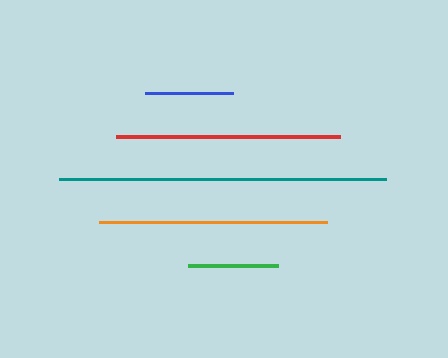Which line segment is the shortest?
The blue line is the shortest at approximately 88 pixels.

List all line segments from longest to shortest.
From longest to shortest: teal, orange, red, green, blue.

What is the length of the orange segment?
The orange segment is approximately 228 pixels long.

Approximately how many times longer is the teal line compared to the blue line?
The teal line is approximately 3.7 times the length of the blue line.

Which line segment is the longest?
The teal line is the longest at approximately 327 pixels.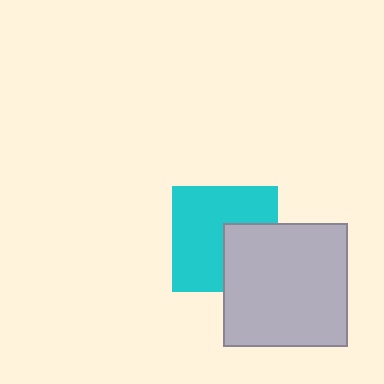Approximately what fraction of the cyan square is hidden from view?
Roughly 33% of the cyan square is hidden behind the light gray square.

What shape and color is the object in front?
The object in front is a light gray square.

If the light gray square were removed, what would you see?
You would see the complete cyan square.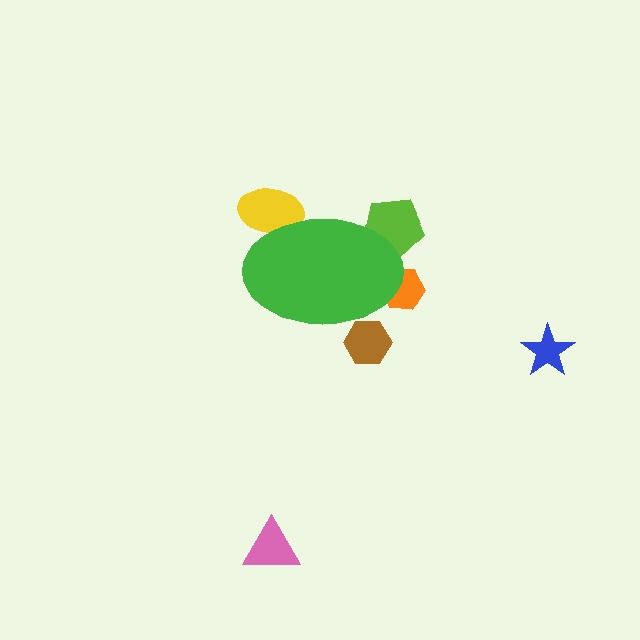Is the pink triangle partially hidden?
No, the pink triangle is fully visible.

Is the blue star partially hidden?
No, the blue star is fully visible.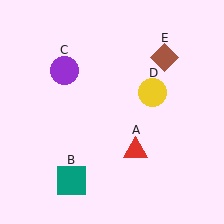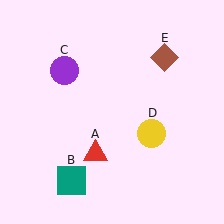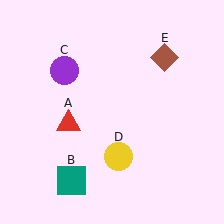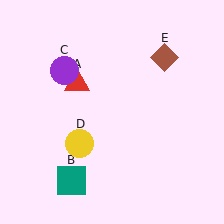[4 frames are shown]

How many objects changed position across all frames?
2 objects changed position: red triangle (object A), yellow circle (object D).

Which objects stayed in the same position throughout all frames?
Teal square (object B) and purple circle (object C) and brown diamond (object E) remained stationary.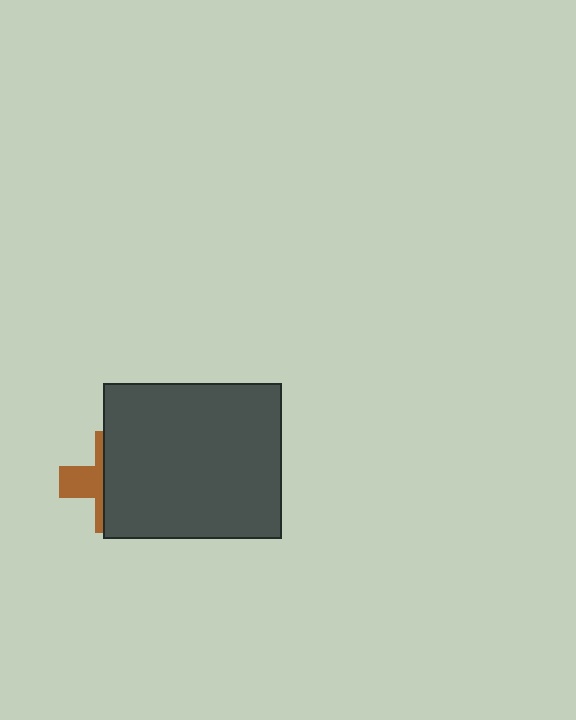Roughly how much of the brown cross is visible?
A small part of it is visible (roughly 37%).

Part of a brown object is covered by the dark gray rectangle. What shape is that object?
It is a cross.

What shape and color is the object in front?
The object in front is a dark gray rectangle.